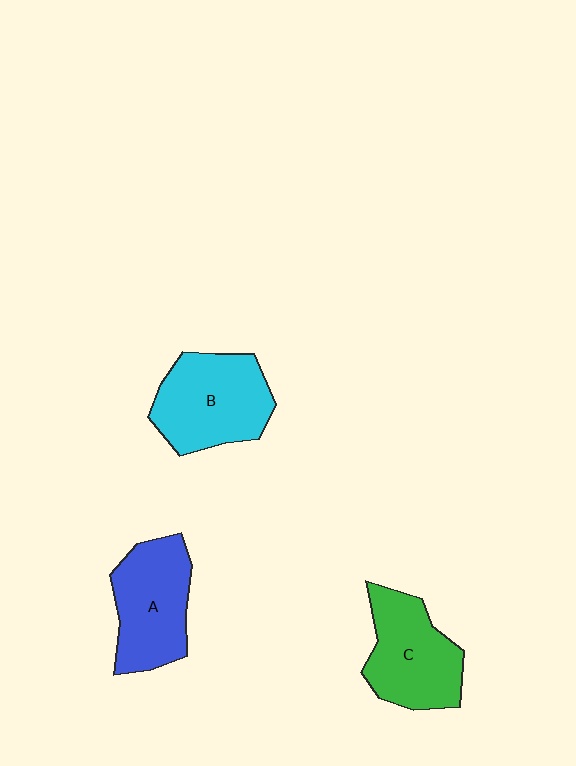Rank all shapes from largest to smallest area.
From largest to smallest: B (cyan), C (green), A (blue).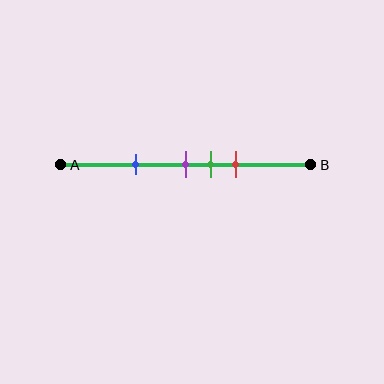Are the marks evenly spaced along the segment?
No, the marks are not evenly spaced.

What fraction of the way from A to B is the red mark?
The red mark is approximately 70% (0.7) of the way from A to B.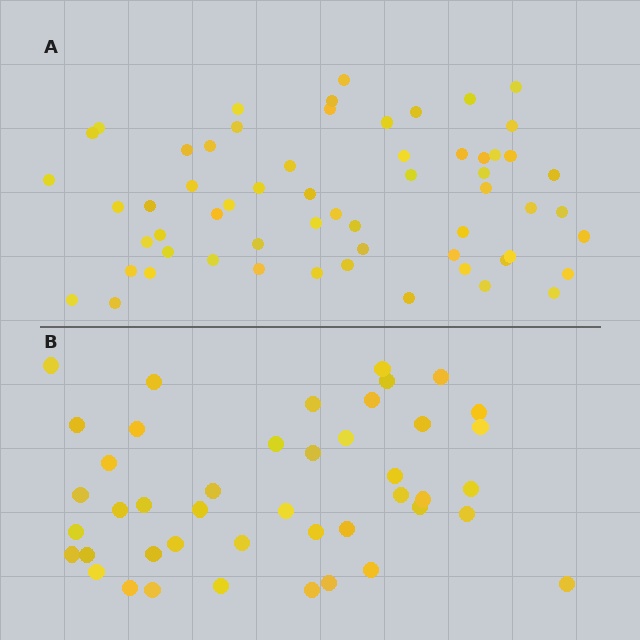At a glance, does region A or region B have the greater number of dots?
Region A (the top region) has more dots.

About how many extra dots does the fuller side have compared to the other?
Region A has approximately 15 more dots than region B.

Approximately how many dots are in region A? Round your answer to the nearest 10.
About 60 dots.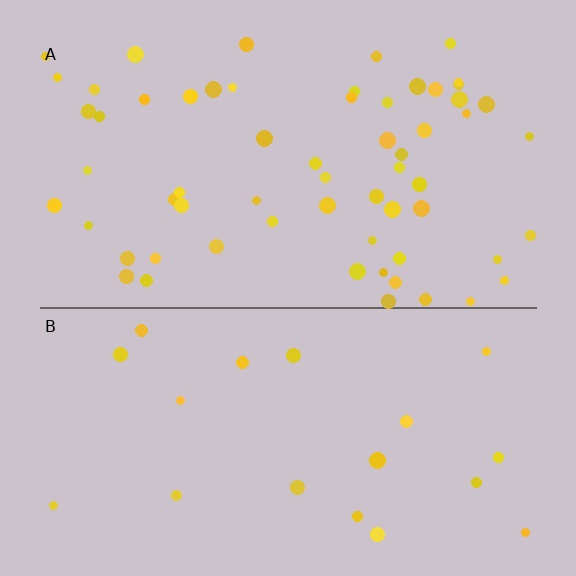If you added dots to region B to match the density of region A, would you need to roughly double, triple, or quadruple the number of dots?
Approximately triple.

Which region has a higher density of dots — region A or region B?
A (the top).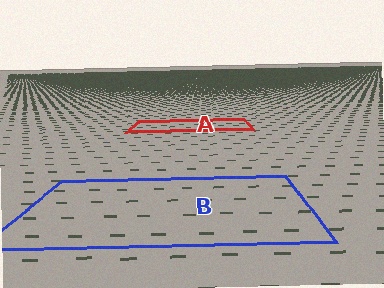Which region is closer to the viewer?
Region B is closer. The texture elements there are larger and more spread out.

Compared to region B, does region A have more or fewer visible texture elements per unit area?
Region A has more texture elements per unit area — they are packed more densely because it is farther away.